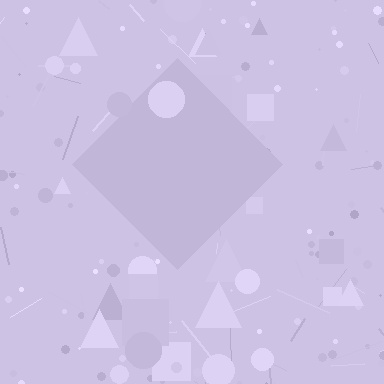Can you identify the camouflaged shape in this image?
The camouflaged shape is a diamond.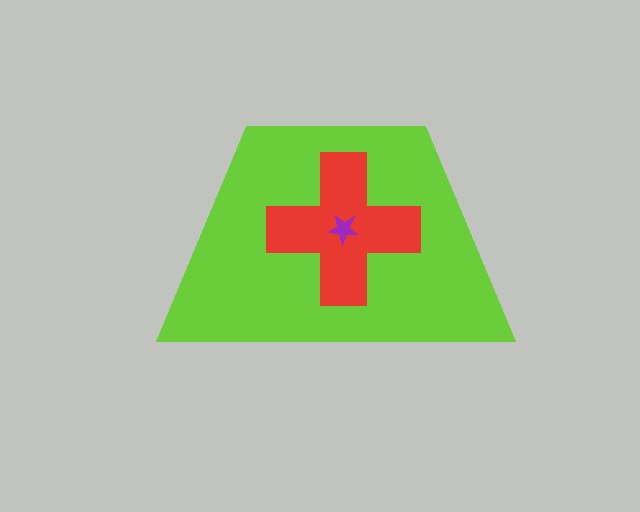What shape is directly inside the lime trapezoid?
The red cross.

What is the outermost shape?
The lime trapezoid.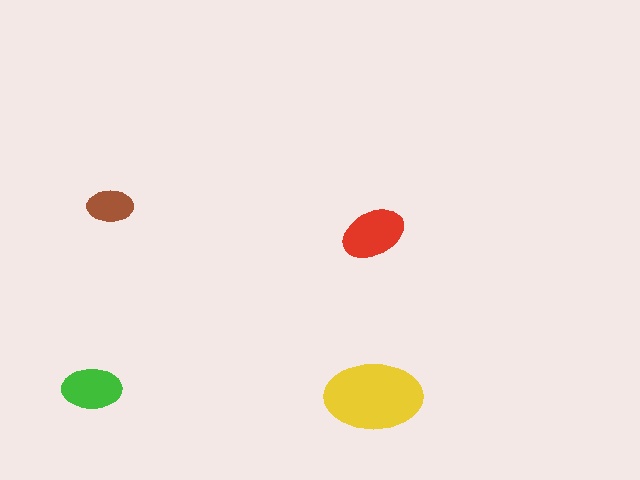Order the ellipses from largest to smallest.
the yellow one, the red one, the green one, the brown one.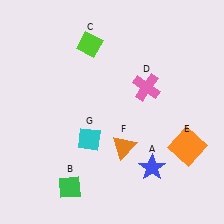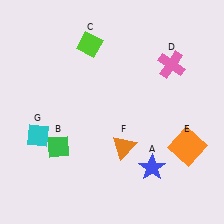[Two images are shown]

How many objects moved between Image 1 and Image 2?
3 objects moved between the two images.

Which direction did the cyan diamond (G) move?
The cyan diamond (G) moved left.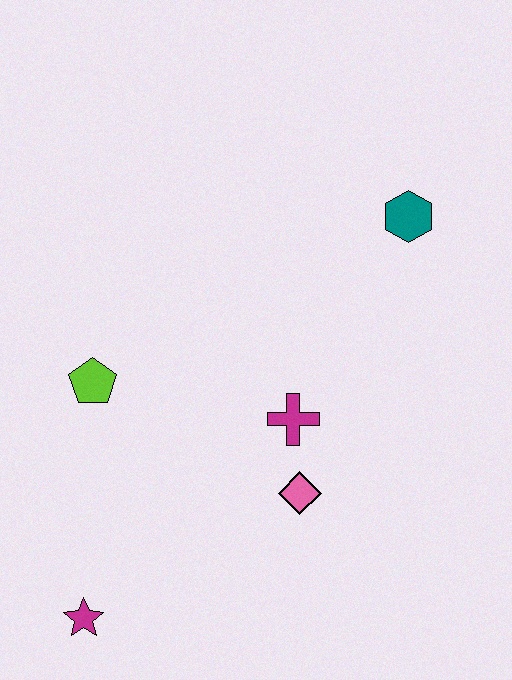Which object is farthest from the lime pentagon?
The teal hexagon is farthest from the lime pentagon.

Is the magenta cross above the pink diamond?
Yes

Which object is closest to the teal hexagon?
The magenta cross is closest to the teal hexagon.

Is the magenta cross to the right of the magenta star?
Yes